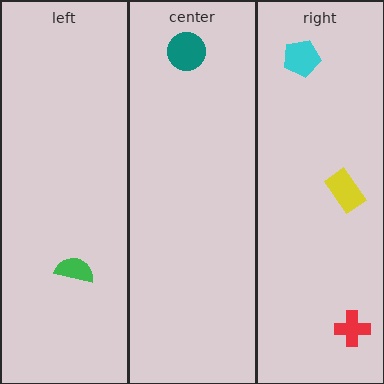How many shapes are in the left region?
1.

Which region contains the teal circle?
The center region.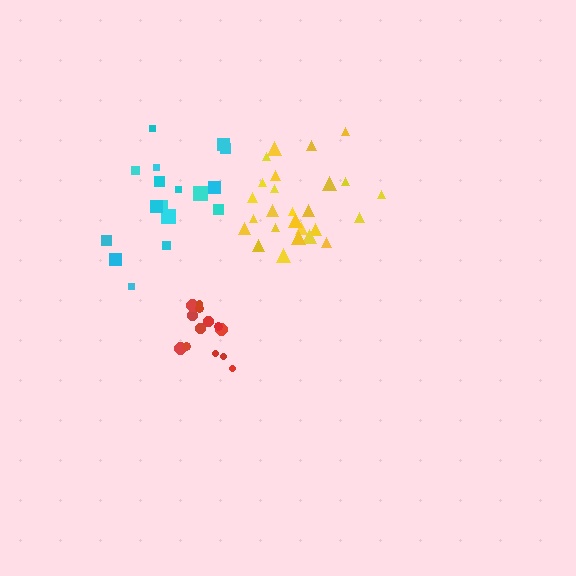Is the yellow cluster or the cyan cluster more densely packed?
Yellow.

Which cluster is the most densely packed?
Red.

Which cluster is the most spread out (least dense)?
Cyan.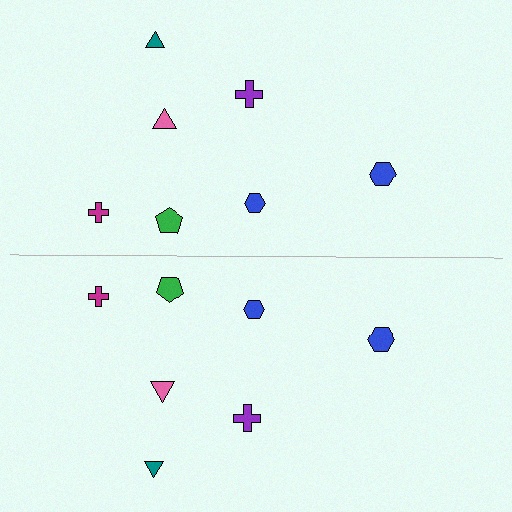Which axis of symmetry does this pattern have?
The pattern has a horizontal axis of symmetry running through the center of the image.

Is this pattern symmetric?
Yes, this pattern has bilateral (reflection) symmetry.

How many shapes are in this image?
There are 14 shapes in this image.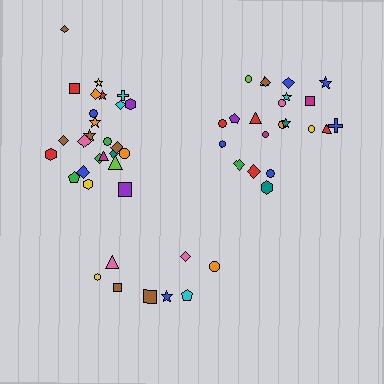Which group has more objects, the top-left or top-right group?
The top-left group.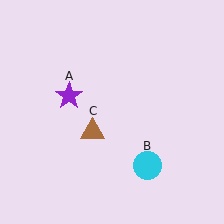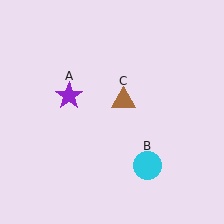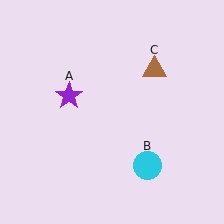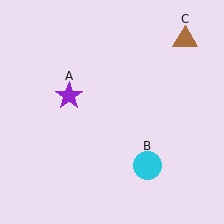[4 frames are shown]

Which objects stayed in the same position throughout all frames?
Purple star (object A) and cyan circle (object B) remained stationary.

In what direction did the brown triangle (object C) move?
The brown triangle (object C) moved up and to the right.